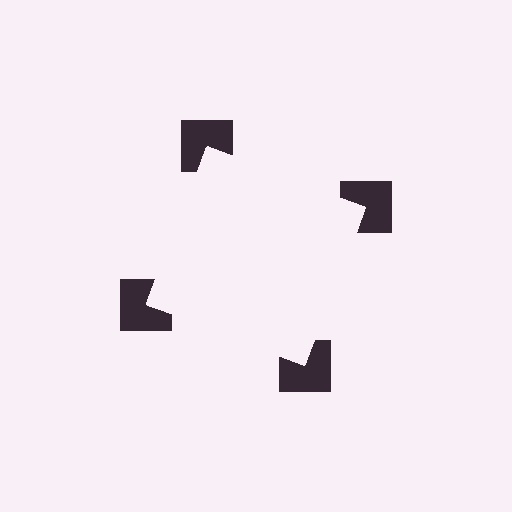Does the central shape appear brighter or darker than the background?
It typically appears slightly brighter than the background, even though no actual brightness change is drawn.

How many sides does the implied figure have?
4 sides.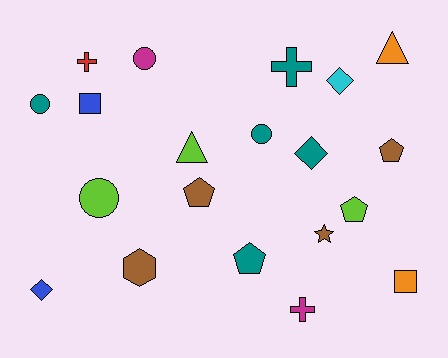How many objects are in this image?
There are 20 objects.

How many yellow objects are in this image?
There are no yellow objects.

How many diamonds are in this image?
There are 3 diamonds.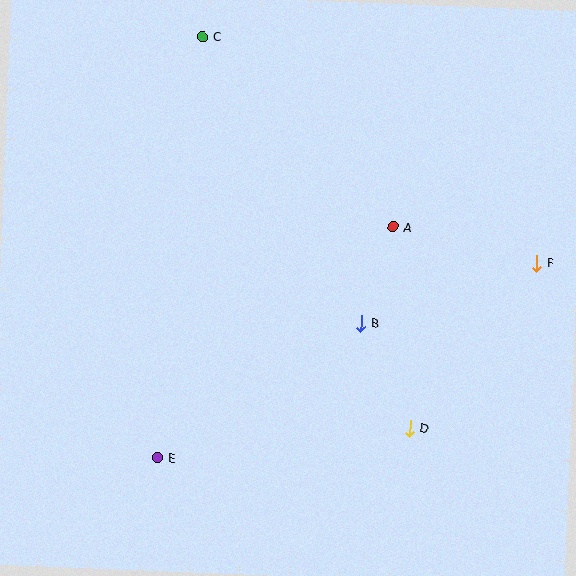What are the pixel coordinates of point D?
Point D is at (410, 428).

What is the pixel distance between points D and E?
The distance between D and E is 254 pixels.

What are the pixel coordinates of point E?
Point E is at (158, 458).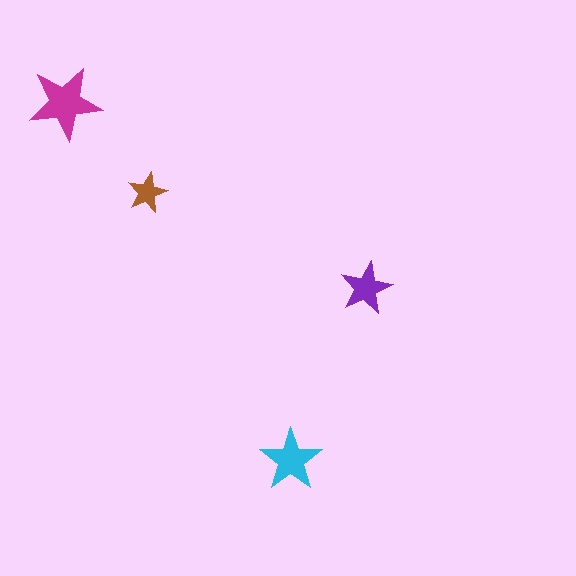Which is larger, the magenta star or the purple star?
The magenta one.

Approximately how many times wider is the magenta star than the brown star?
About 2 times wider.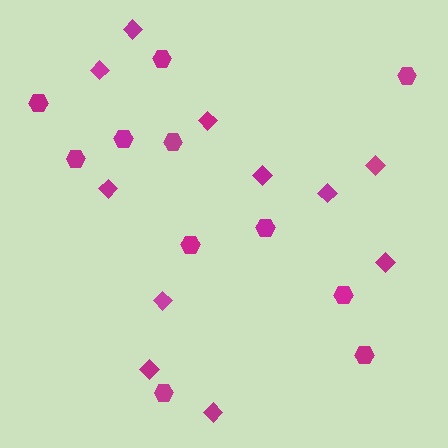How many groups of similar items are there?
There are 2 groups: one group of hexagons (11) and one group of diamonds (11).